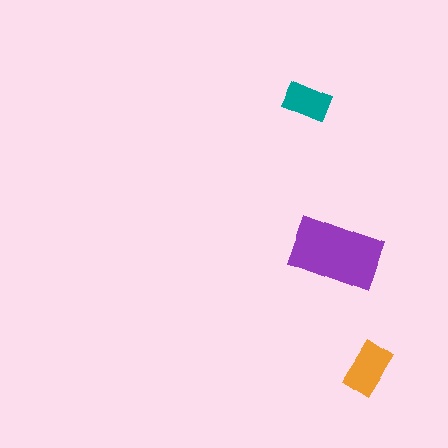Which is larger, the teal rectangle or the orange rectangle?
The orange one.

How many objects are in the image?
There are 3 objects in the image.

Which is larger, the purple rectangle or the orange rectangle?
The purple one.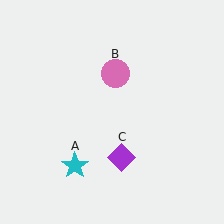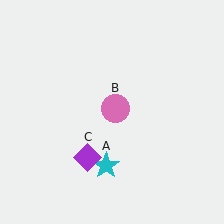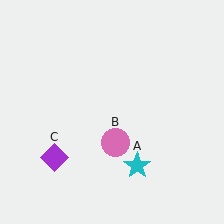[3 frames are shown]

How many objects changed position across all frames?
3 objects changed position: cyan star (object A), pink circle (object B), purple diamond (object C).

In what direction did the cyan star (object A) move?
The cyan star (object A) moved right.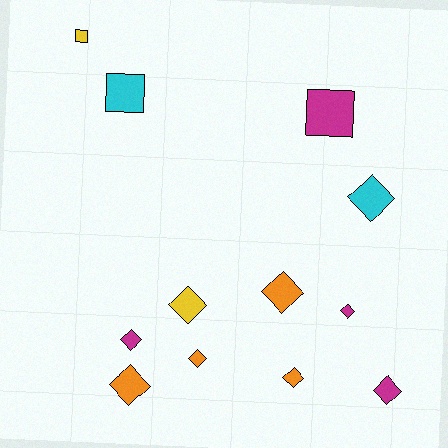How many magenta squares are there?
There is 1 magenta square.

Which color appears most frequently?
Orange, with 4 objects.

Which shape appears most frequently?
Diamond, with 9 objects.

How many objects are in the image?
There are 12 objects.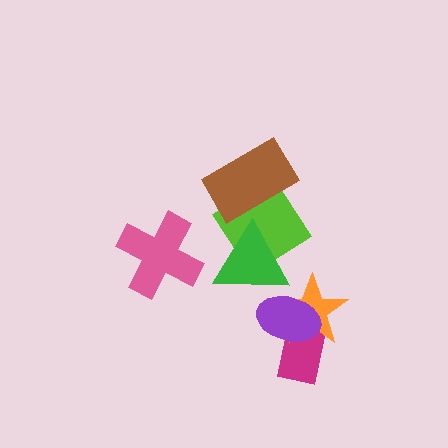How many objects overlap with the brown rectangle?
1 object overlaps with the brown rectangle.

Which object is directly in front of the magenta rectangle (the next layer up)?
The orange star is directly in front of the magenta rectangle.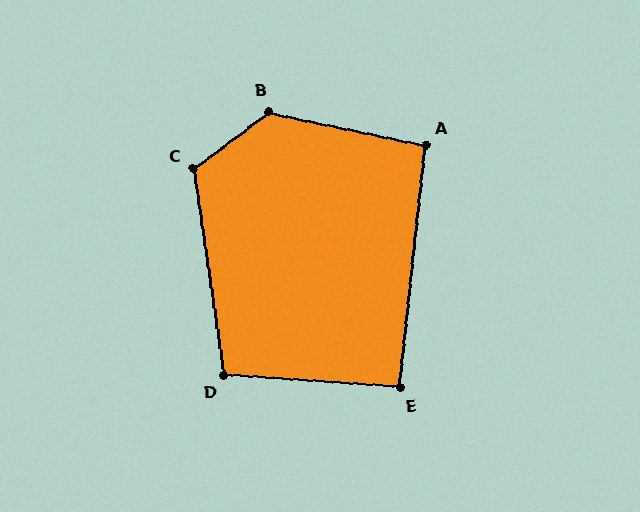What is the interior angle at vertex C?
Approximately 119 degrees (obtuse).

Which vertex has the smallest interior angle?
E, at approximately 92 degrees.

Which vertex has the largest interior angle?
B, at approximately 130 degrees.